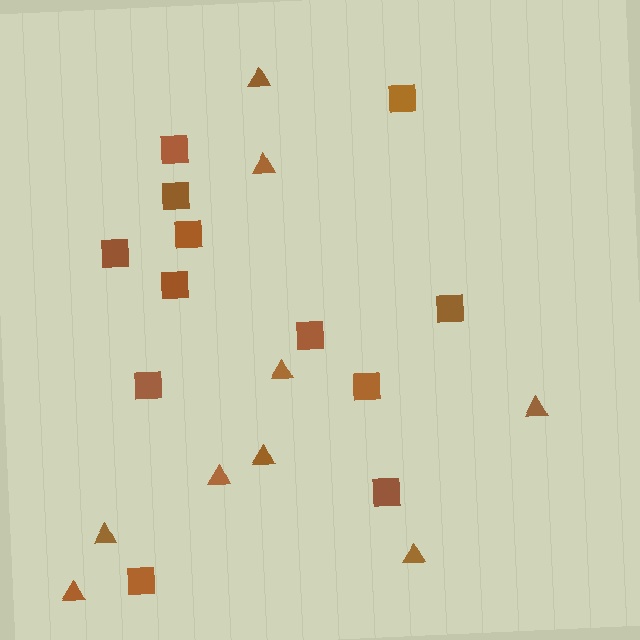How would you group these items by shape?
There are 2 groups: one group of squares (12) and one group of triangles (9).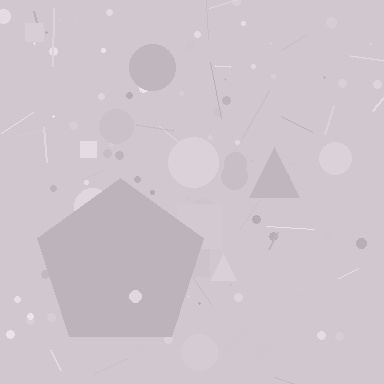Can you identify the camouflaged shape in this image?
The camouflaged shape is a pentagon.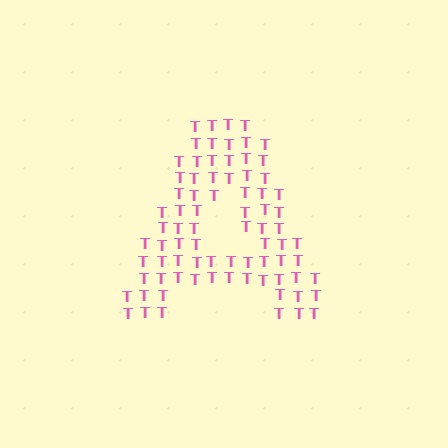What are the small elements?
The small elements are letter T's.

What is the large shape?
The large shape is the letter A.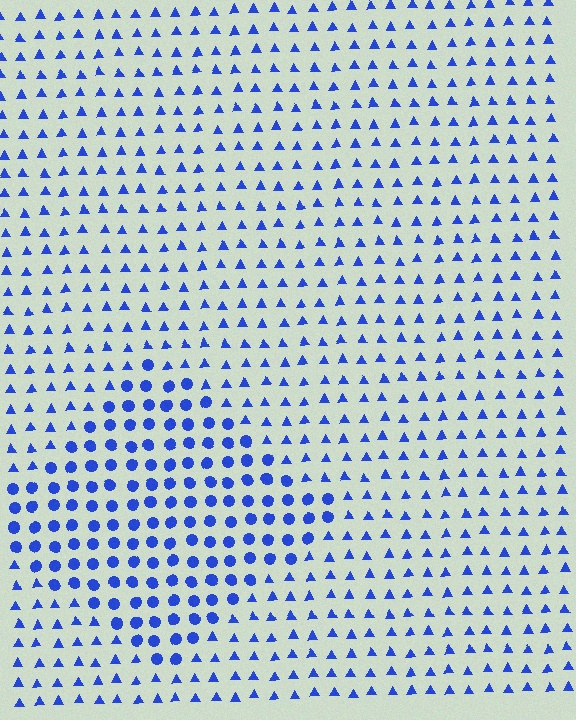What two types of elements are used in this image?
The image uses circles inside the diamond region and triangles outside it.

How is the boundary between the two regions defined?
The boundary is defined by a change in element shape: circles inside vs. triangles outside. All elements share the same color and spacing.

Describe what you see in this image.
The image is filled with small blue elements arranged in a uniform grid. A diamond-shaped region contains circles, while the surrounding area contains triangles. The boundary is defined purely by the change in element shape.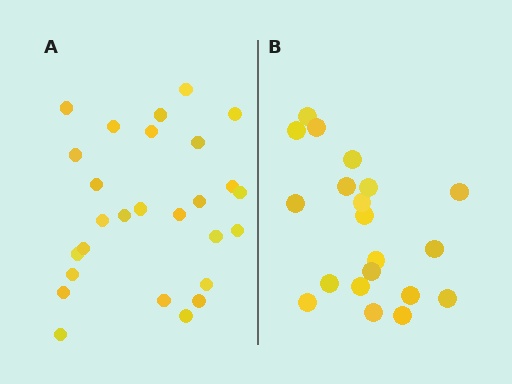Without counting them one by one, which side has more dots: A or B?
Region A (the left region) has more dots.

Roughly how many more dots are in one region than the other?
Region A has roughly 8 or so more dots than region B.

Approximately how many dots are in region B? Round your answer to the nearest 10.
About 20 dots.